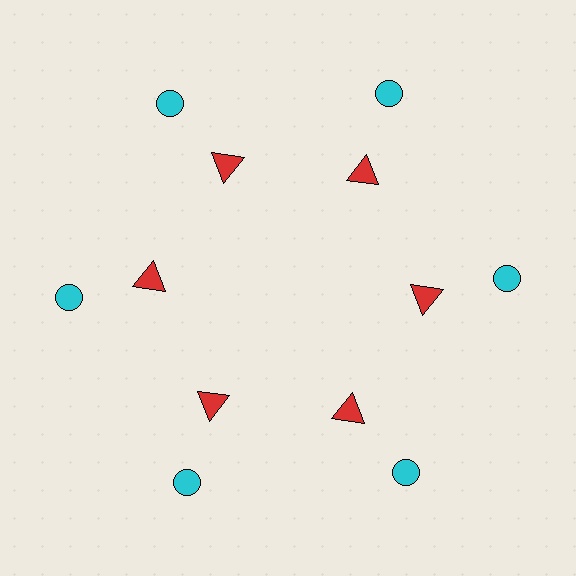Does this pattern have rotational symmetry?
Yes, this pattern has 6-fold rotational symmetry. It looks the same after rotating 60 degrees around the center.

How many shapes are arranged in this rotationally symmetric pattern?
There are 12 shapes, arranged in 6 groups of 2.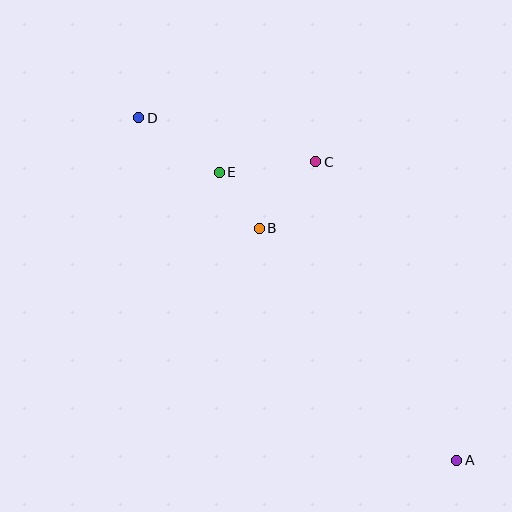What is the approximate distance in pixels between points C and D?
The distance between C and D is approximately 183 pixels.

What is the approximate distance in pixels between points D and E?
The distance between D and E is approximately 97 pixels.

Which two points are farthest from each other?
Points A and D are farthest from each other.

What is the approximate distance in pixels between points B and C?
The distance between B and C is approximately 87 pixels.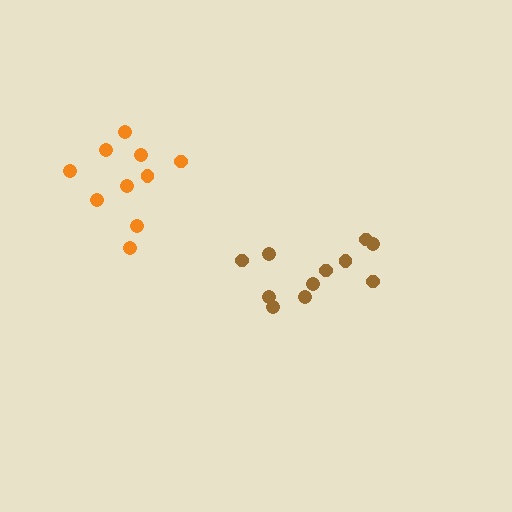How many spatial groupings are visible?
There are 2 spatial groupings.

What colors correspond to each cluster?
The clusters are colored: orange, brown.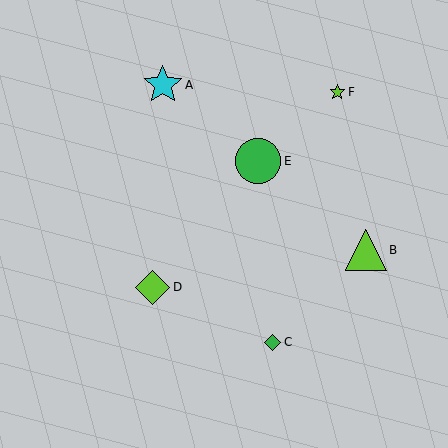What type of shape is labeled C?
Shape C is a green diamond.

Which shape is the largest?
The green circle (labeled E) is the largest.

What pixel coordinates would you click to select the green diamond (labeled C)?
Click at (273, 342) to select the green diamond C.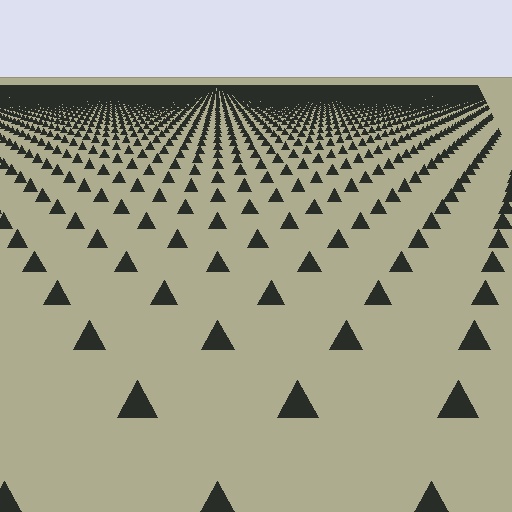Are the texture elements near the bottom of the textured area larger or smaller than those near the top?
Larger. Near the bottom, elements are closer to the viewer and appear at a bigger on-screen size.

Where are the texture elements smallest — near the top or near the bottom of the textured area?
Near the top.